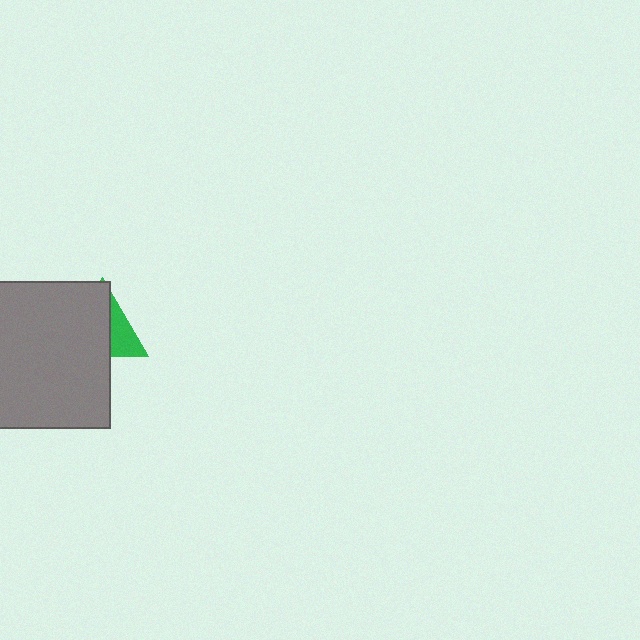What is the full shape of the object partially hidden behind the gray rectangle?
The partially hidden object is a green triangle.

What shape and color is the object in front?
The object in front is a gray rectangle.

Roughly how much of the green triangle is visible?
A small part of it is visible (roughly 34%).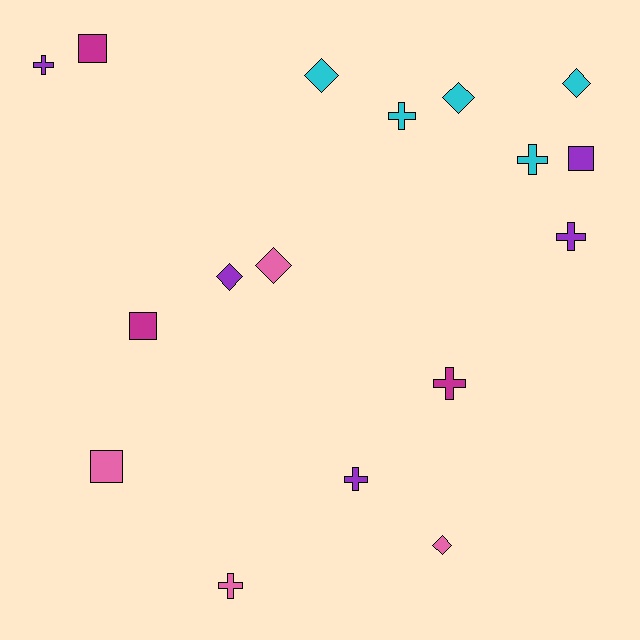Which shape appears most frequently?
Cross, with 7 objects.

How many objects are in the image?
There are 17 objects.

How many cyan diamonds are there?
There are 3 cyan diamonds.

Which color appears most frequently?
Cyan, with 5 objects.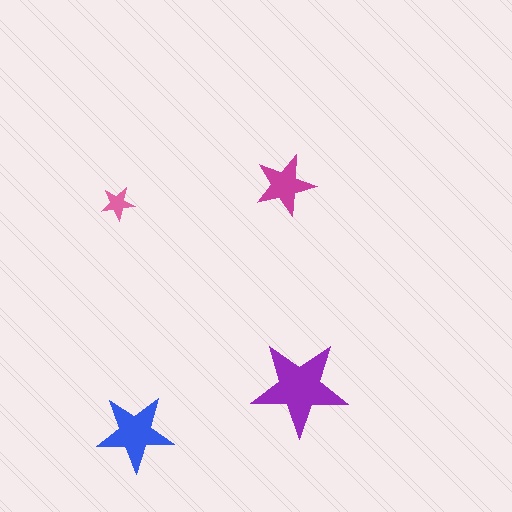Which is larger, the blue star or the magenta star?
The blue one.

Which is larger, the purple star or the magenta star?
The purple one.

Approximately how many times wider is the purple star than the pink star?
About 3 times wider.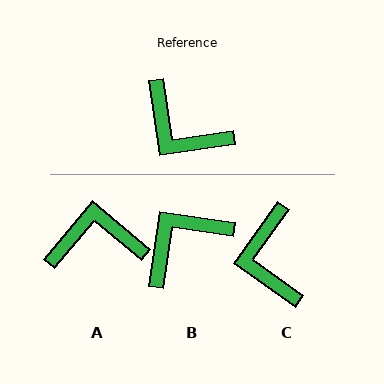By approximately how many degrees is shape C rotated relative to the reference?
Approximately 44 degrees clockwise.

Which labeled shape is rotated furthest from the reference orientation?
A, about 138 degrees away.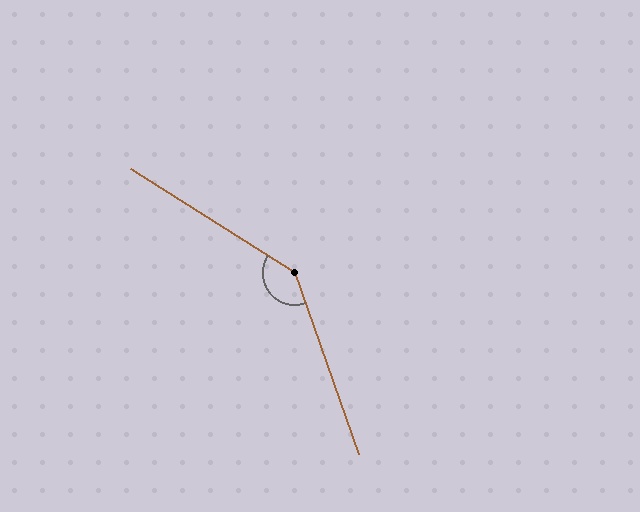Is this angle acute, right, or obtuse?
It is obtuse.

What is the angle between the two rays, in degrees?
Approximately 142 degrees.